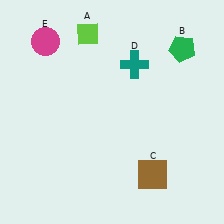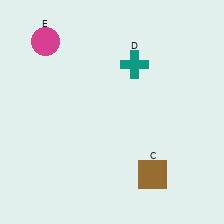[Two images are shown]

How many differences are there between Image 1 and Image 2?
There are 2 differences between the two images.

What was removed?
The lime diamond (A), the green pentagon (B) were removed in Image 2.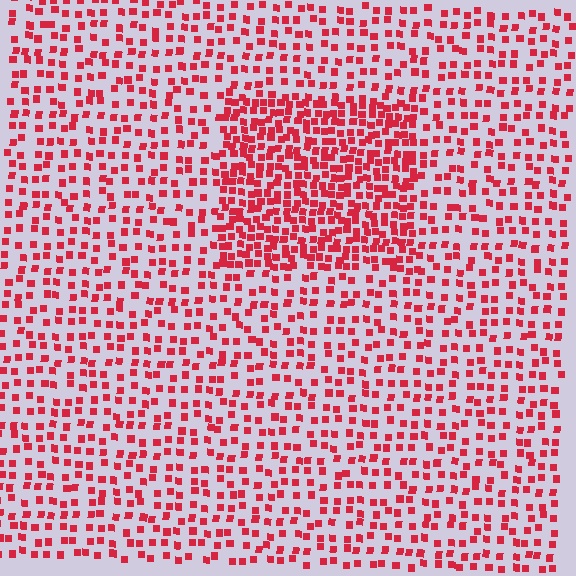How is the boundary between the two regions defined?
The boundary is defined by a change in element density (approximately 2.1x ratio). All elements are the same color, size, and shape.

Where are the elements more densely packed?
The elements are more densely packed inside the rectangle boundary.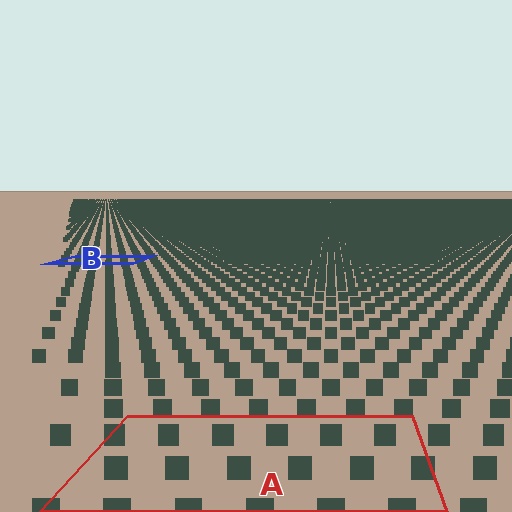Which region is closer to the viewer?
Region A is closer. The texture elements there are larger and more spread out.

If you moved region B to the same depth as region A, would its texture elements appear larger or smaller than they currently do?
They would appear larger. At a closer depth, the same texture elements are projected at a bigger on-screen size.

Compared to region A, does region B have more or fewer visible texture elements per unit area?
Region B has more texture elements per unit area — they are packed more densely because it is farther away.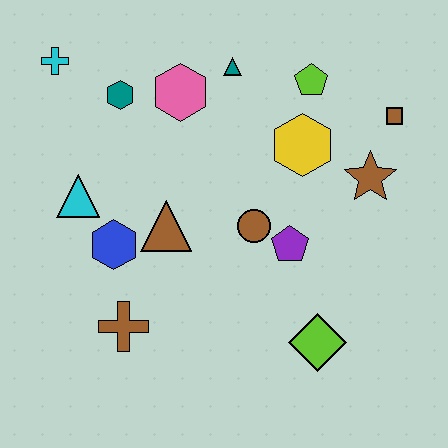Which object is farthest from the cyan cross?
The lime diamond is farthest from the cyan cross.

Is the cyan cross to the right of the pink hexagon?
No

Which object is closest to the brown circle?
The purple pentagon is closest to the brown circle.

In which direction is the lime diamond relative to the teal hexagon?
The lime diamond is below the teal hexagon.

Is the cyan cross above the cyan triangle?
Yes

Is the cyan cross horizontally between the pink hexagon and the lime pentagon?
No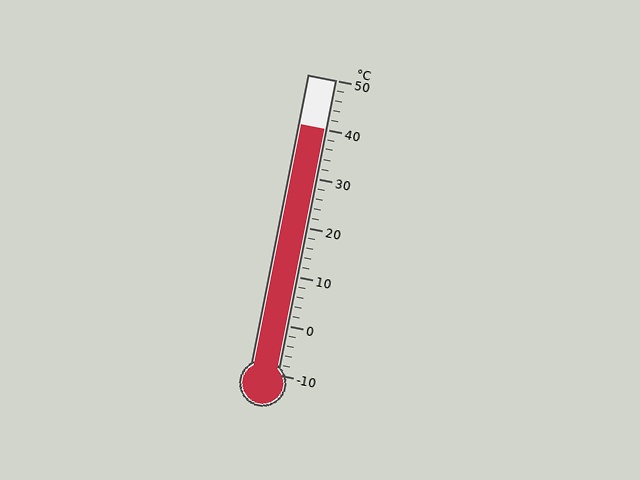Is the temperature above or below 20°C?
The temperature is above 20°C.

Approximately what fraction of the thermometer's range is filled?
The thermometer is filled to approximately 85% of its range.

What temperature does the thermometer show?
The thermometer shows approximately 40°C.